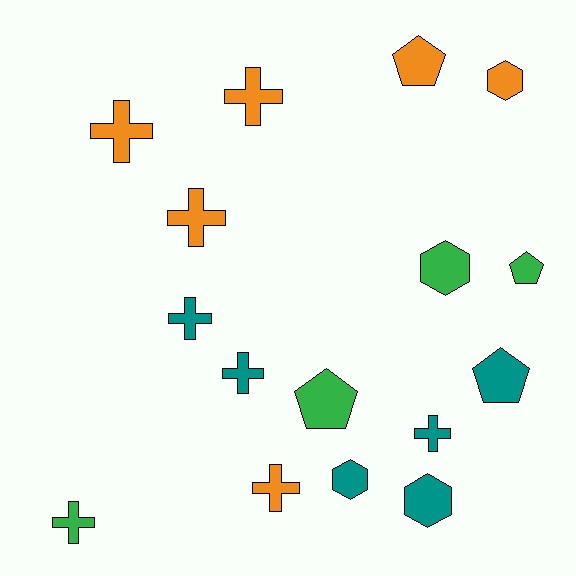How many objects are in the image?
There are 16 objects.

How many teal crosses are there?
There are 3 teal crosses.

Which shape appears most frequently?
Cross, with 8 objects.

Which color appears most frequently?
Orange, with 6 objects.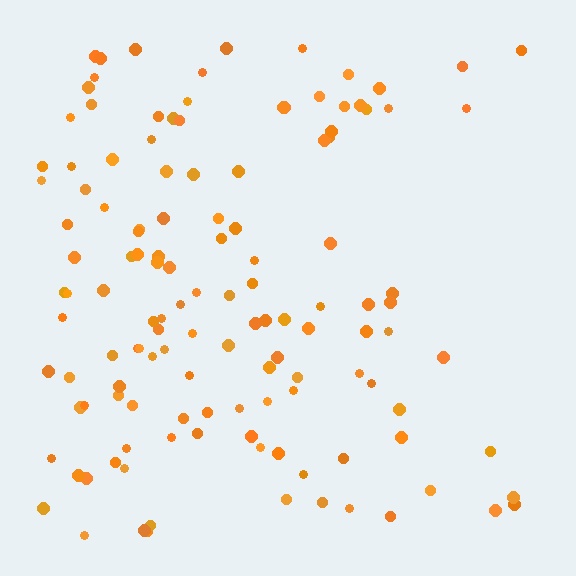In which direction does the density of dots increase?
From right to left, with the left side densest.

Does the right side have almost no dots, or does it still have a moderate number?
Still a moderate number, just noticeably fewer than the left.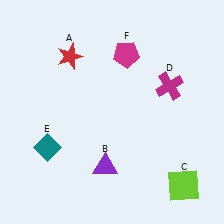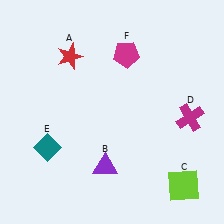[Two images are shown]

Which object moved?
The magenta cross (D) moved down.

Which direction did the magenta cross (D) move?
The magenta cross (D) moved down.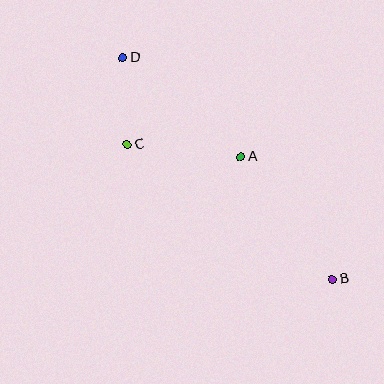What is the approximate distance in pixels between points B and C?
The distance between B and C is approximately 245 pixels.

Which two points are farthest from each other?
Points B and D are farthest from each other.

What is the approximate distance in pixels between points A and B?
The distance between A and B is approximately 153 pixels.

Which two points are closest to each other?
Points C and D are closest to each other.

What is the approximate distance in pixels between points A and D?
The distance between A and D is approximately 154 pixels.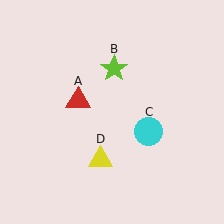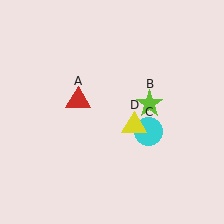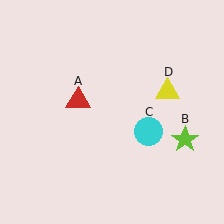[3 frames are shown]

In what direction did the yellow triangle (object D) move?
The yellow triangle (object D) moved up and to the right.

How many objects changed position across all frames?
2 objects changed position: lime star (object B), yellow triangle (object D).